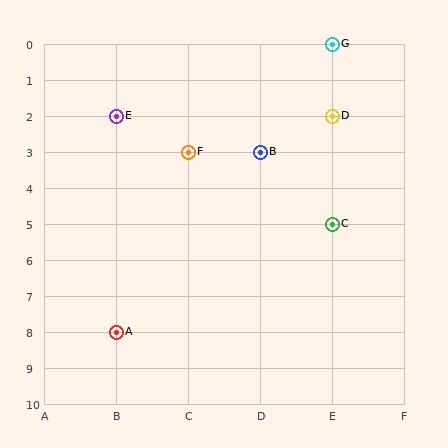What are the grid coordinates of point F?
Point F is at grid coordinates (C, 3).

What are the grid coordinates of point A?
Point A is at grid coordinates (B, 8).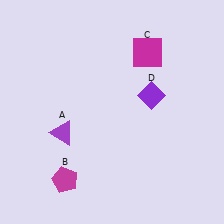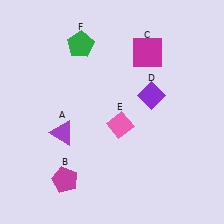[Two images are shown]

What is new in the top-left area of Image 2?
A green pentagon (F) was added in the top-left area of Image 2.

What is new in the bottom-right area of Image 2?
A pink diamond (E) was added in the bottom-right area of Image 2.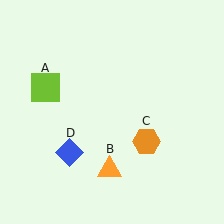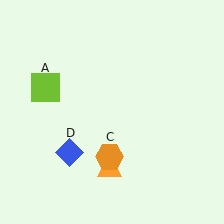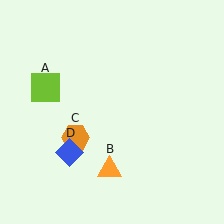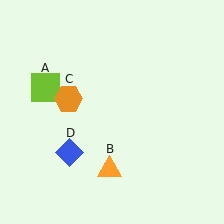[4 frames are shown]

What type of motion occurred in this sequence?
The orange hexagon (object C) rotated clockwise around the center of the scene.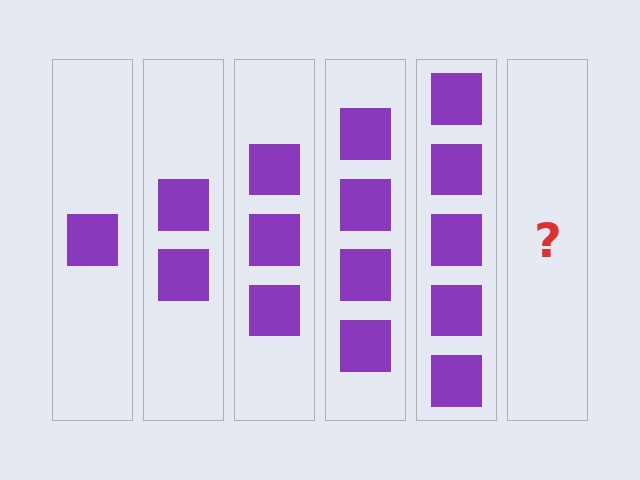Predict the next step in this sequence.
The next step is 6 squares.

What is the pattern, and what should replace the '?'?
The pattern is that each step adds one more square. The '?' should be 6 squares.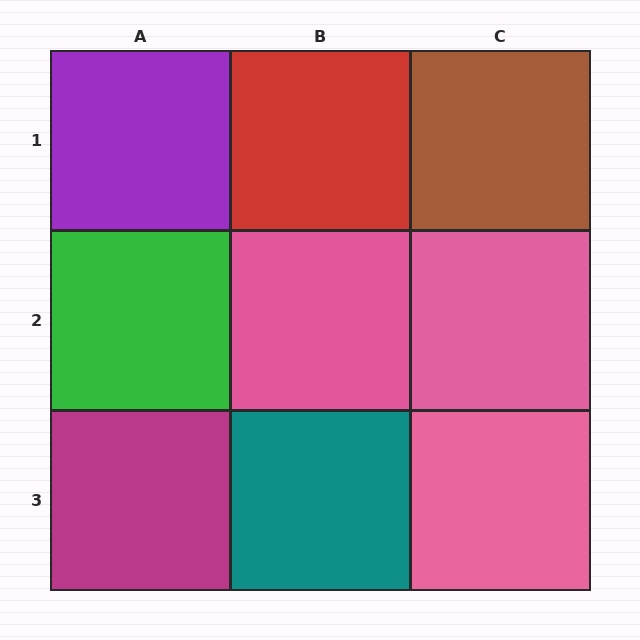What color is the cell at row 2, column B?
Pink.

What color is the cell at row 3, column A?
Magenta.